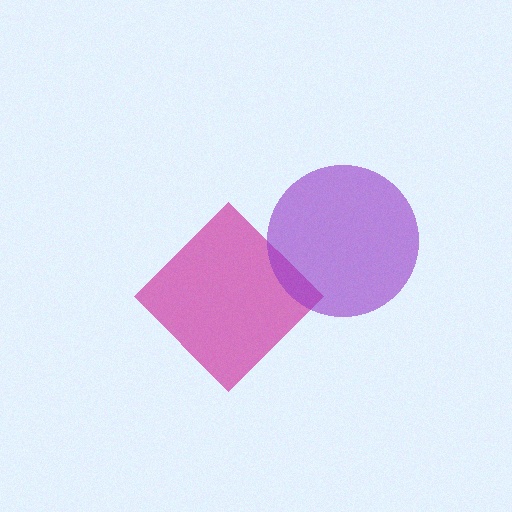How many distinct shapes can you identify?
There are 2 distinct shapes: a magenta diamond, a purple circle.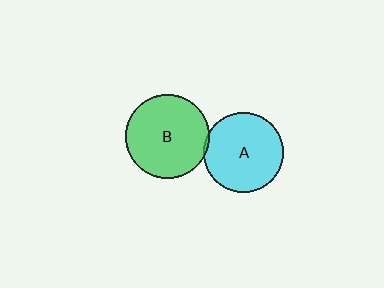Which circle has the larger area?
Circle B (green).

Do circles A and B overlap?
Yes.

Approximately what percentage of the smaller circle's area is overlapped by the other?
Approximately 5%.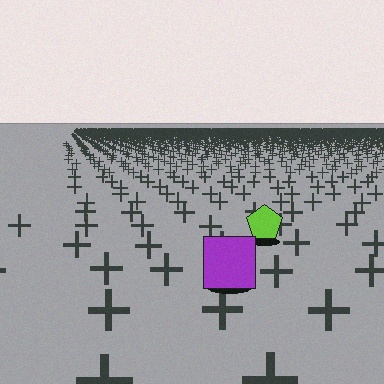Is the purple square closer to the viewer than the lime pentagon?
Yes. The purple square is closer — you can tell from the texture gradient: the ground texture is coarser near it.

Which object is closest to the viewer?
The purple square is closest. The texture marks near it are larger and more spread out.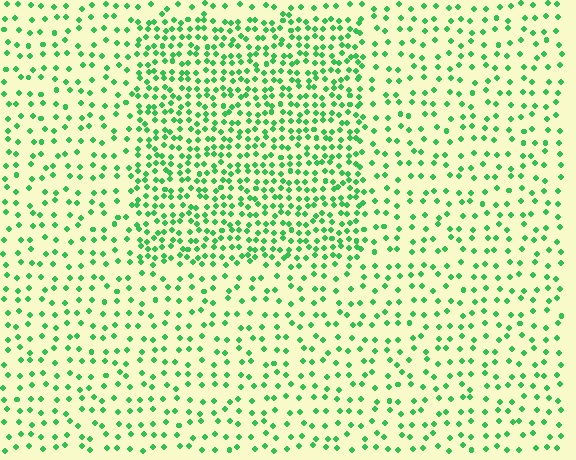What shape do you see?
I see a rectangle.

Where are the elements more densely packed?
The elements are more densely packed inside the rectangle boundary.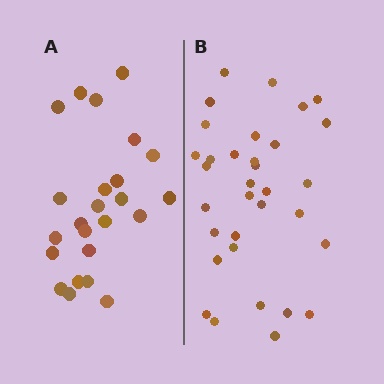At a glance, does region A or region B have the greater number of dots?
Region B (the right region) has more dots.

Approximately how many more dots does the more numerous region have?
Region B has roughly 8 or so more dots than region A.